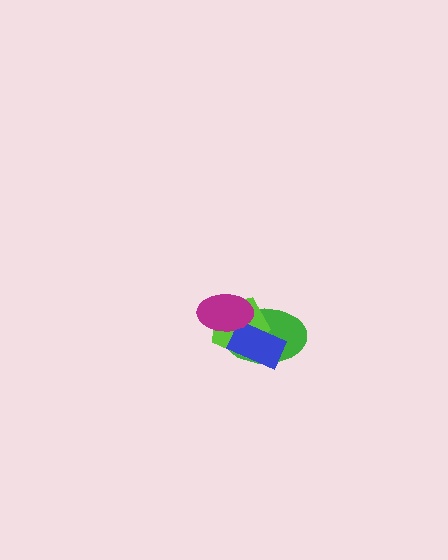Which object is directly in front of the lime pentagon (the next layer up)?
The blue rectangle is directly in front of the lime pentagon.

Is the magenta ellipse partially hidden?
No, no other shape covers it.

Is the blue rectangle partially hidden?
Yes, it is partially covered by another shape.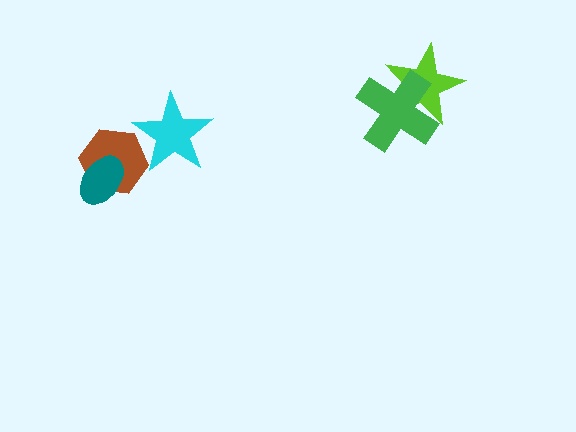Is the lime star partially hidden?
Yes, it is partially covered by another shape.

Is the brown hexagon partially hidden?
Yes, it is partially covered by another shape.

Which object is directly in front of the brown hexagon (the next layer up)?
The teal ellipse is directly in front of the brown hexagon.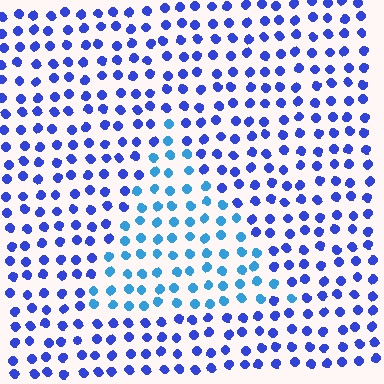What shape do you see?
I see a triangle.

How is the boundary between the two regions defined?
The boundary is defined purely by a slight shift in hue (about 33 degrees). Spacing, size, and orientation are identical on both sides.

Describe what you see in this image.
The image is filled with small blue elements in a uniform arrangement. A triangle-shaped region is visible where the elements are tinted to a slightly different hue, forming a subtle color boundary.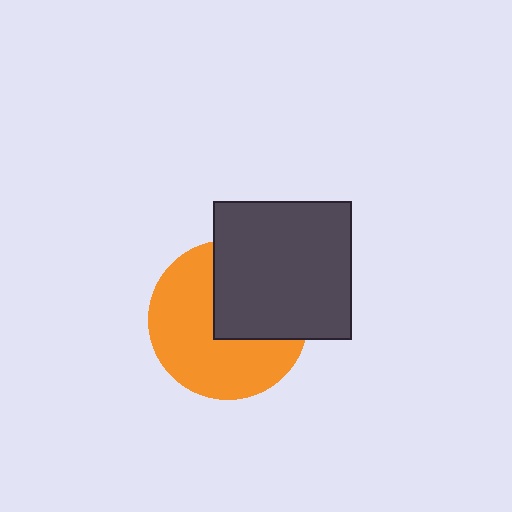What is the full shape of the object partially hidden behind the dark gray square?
The partially hidden object is an orange circle.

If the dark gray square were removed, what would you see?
You would see the complete orange circle.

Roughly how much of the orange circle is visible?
About half of it is visible (roughly 60%).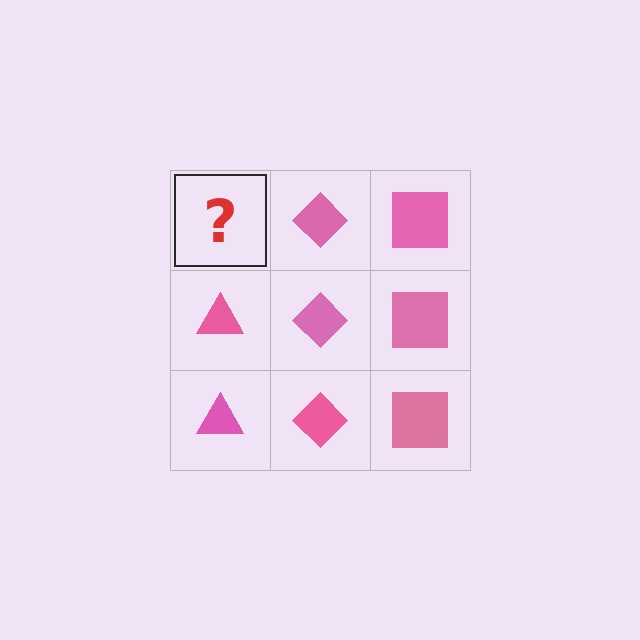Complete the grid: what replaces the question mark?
The question mark should be replaced with a pink triangle.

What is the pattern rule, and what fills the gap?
The rule is that each column has a consistent shape. The gap should be filled with a pink triangle.